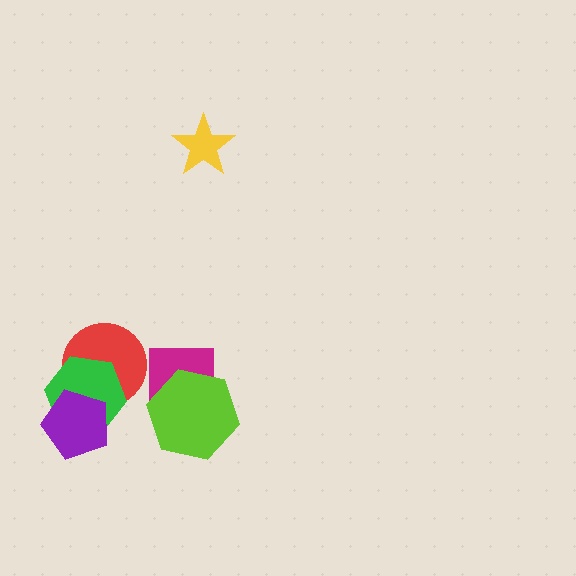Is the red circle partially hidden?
Yes, it is partially covered by another shape.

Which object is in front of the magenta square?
The lime hexagon is in front of the magenta square.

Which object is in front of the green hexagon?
The purple pentagon is in front of the green hexagon.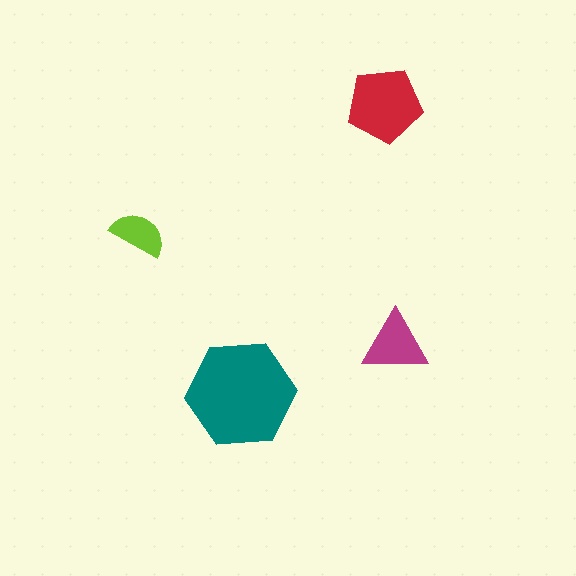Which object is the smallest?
The lime semicircle.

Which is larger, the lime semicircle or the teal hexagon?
The teal hexagon.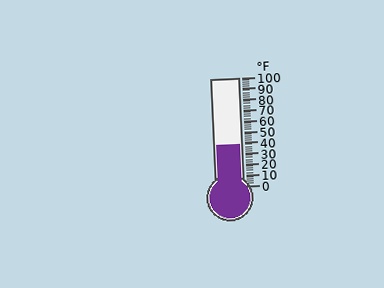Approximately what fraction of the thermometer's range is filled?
The thermometer is filled to approximately 40% of its range.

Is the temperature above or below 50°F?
The temperature is below 50°F.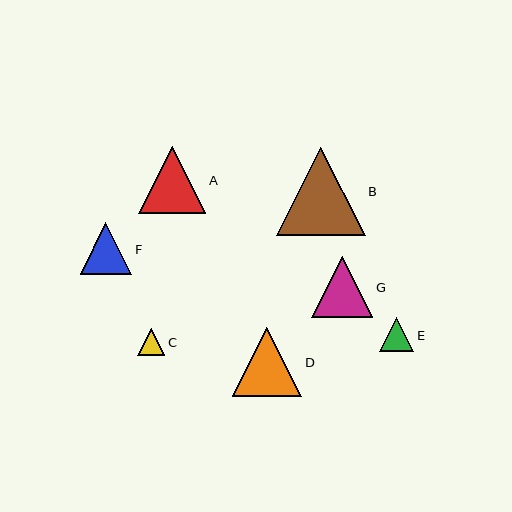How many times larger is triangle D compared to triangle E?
Triangle D is approximately 2.1 times the size of triangle E.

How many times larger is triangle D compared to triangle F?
Triangle D is approximately 1.3 times the size of triangle F.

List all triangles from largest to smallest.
From largest to smallest: B, D, A, G, F, E, C.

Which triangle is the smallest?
Triangle C is the smallest with a size of approximately 27 pixels.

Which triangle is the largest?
Triangle B is the largest with a size of approximately 88 pixels.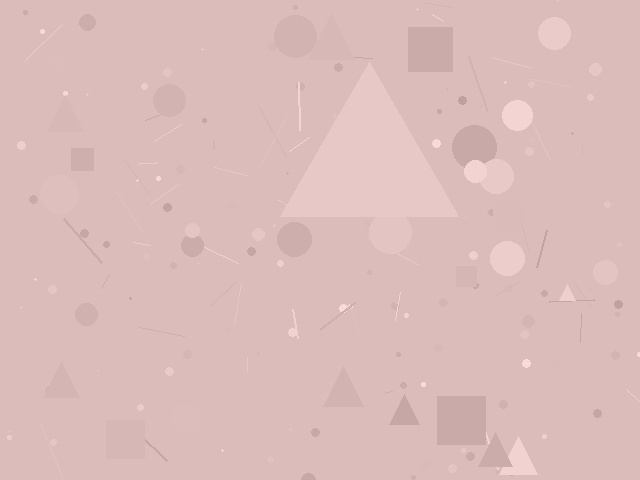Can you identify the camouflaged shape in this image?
The camouflaged shape is a triangle.